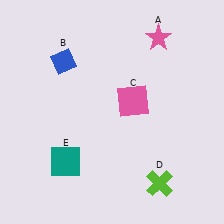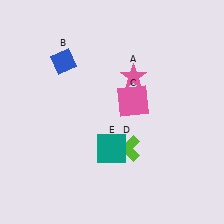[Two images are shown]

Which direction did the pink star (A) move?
The pink star (A) moved down.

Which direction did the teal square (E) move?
The teal square (E) moved right.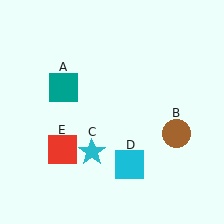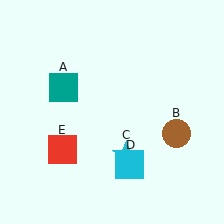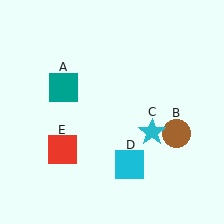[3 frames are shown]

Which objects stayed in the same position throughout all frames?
Teal square (object A) and brown circle (object B) and cyan square (object D) and red square (object E) remained stationary.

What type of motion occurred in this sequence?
The cyan star (object C) rotated counterclockwise around the center of the scene.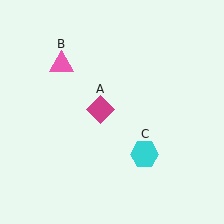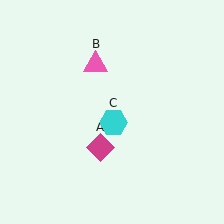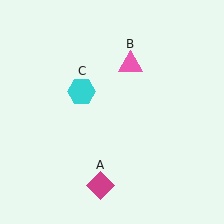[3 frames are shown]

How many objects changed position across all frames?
3 objects changed position: magenta diamond (object A), pink triangle (object B), cyan hexagon (object C).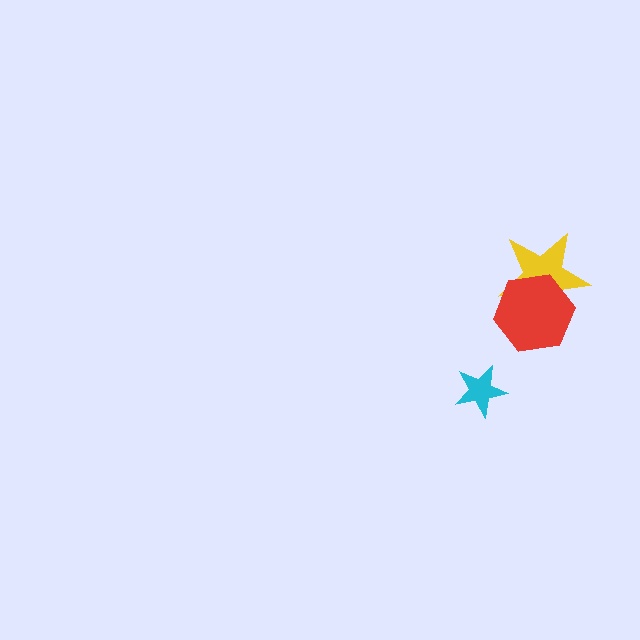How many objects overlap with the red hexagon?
1 object overlaps with the red hexagon.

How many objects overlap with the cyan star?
0 objects overlap with the cyan star.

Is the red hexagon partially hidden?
No, no other shape covers it.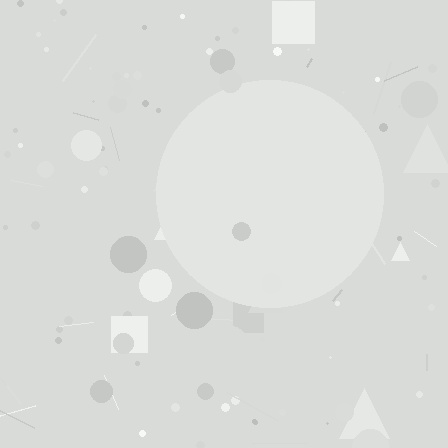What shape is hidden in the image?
A circle is hidden in the image.